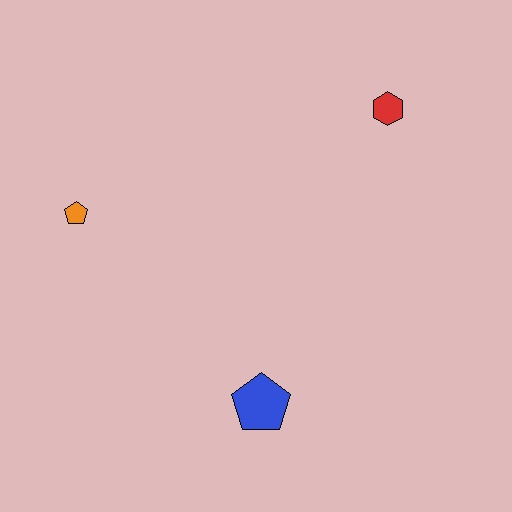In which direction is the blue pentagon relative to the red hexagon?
The blue pentagon is below the red hexagon.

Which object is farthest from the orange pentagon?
The red hexagon is farthest from the orange pentagon.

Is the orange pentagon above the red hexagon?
No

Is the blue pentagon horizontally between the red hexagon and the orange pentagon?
Yes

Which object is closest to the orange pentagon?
The blue pentagon is closest to the orange pentagon.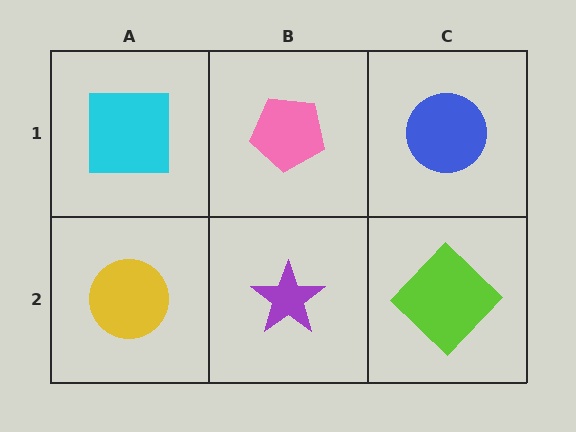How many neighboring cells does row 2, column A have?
2.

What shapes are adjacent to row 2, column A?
A cyan square (row 1, column A), a purple star (row 2, column B).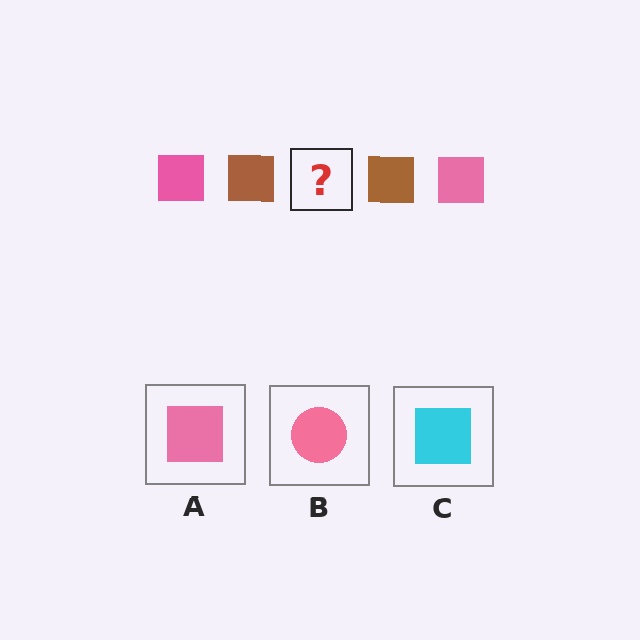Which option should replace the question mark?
Option A.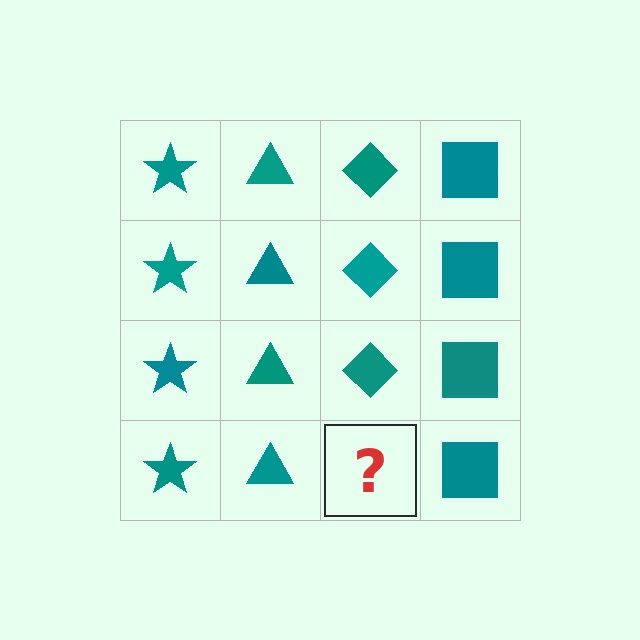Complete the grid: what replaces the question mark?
The question mark should be replaced with a teal diamond.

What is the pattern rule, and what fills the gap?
The rule is that each column has a consistent shape. The gap should be filled with a teal diamond.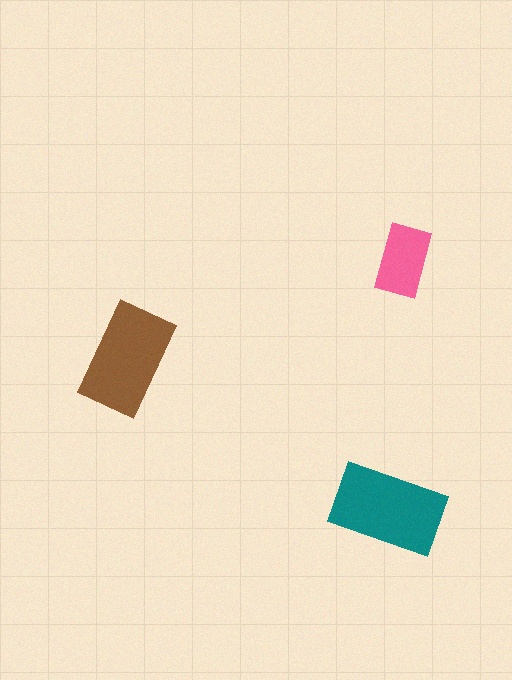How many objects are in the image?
There are 3 objects in the image.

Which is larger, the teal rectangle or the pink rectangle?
The teal one.